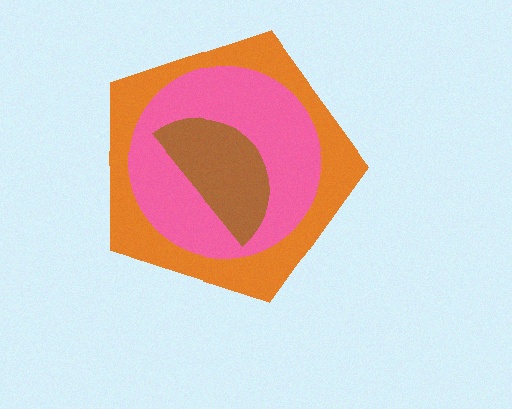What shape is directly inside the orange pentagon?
The pink circle.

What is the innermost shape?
The brown semicircle.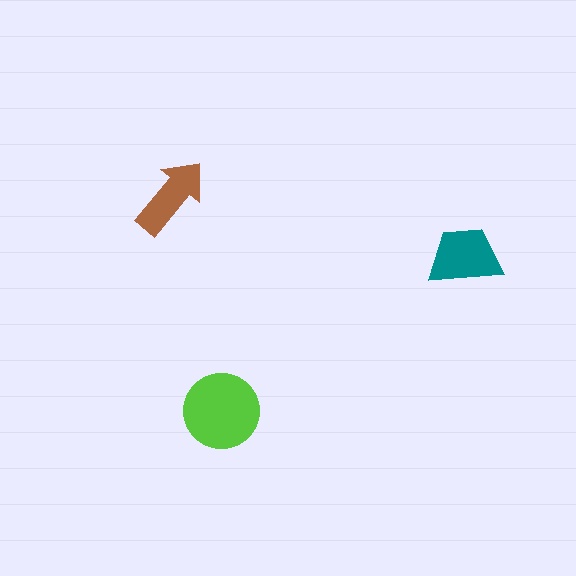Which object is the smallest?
The brown arrow.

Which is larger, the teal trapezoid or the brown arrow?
The teal trapezoid.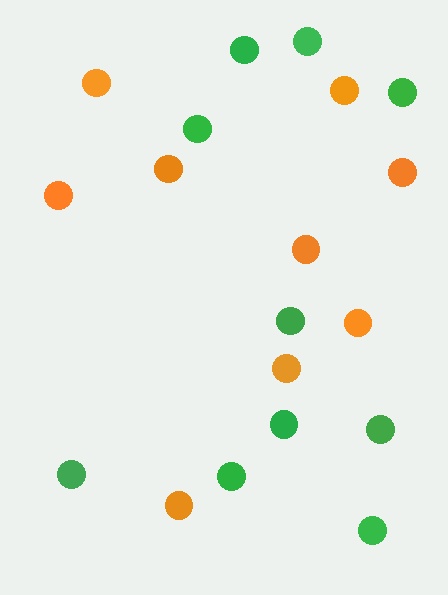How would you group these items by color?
There are 2 groups: one group of green circles (10) and one group of orange circles (9).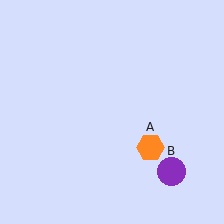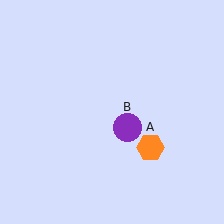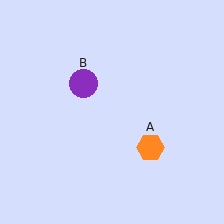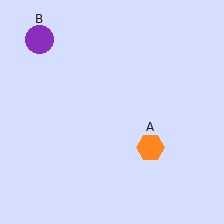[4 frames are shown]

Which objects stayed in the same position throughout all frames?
Orange hexagon (object A) remained stationary.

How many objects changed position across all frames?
1 object changed position: purple circle (object B).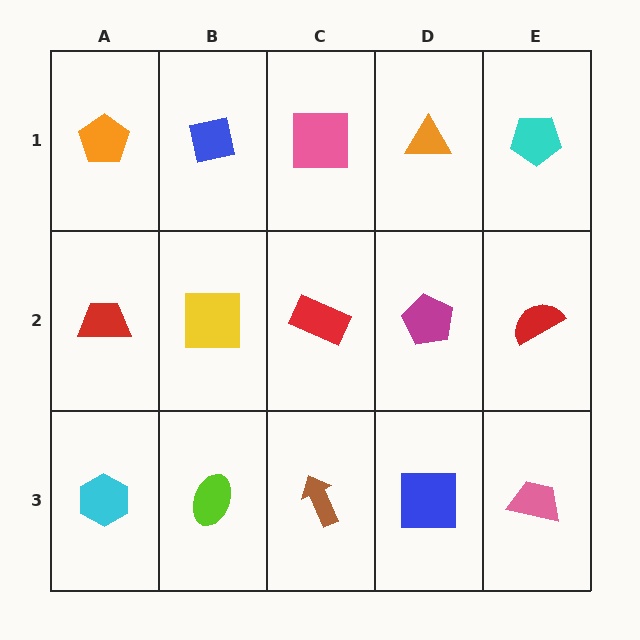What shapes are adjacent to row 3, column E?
A red semicircle (row 2, column E), a blue square (row 3, column D).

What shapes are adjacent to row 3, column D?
A magenta pentagon (row 2, column D), a brown arrow (row 3, column C), a pink trapezoid (row 3, column E).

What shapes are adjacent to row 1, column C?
A red rectangle (row 2, column C), a blue square (row 1, column B), an orange triangle (row 1, column D).